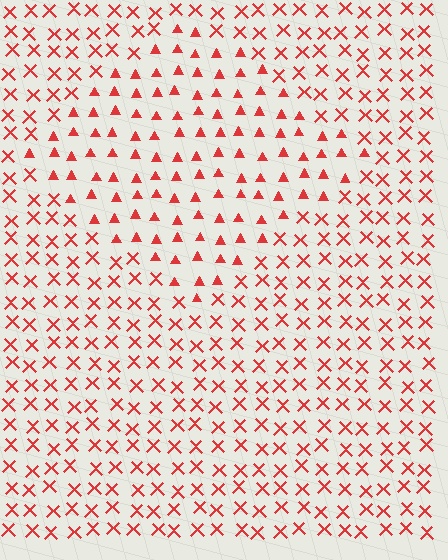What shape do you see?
I see a diamond.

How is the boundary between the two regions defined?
The boundary is defined by a change in element shape: triangles inside vs. X marks outside. All elements share the same color and spacing.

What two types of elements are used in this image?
The image uses triangles inside the diamond region and X marks outside it.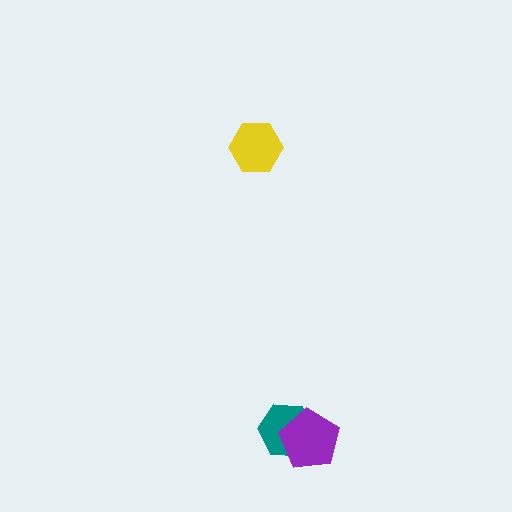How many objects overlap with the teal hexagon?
1 object overlaps with the teal hexagon.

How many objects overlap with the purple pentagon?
1 object overlaps with the purple pentagon.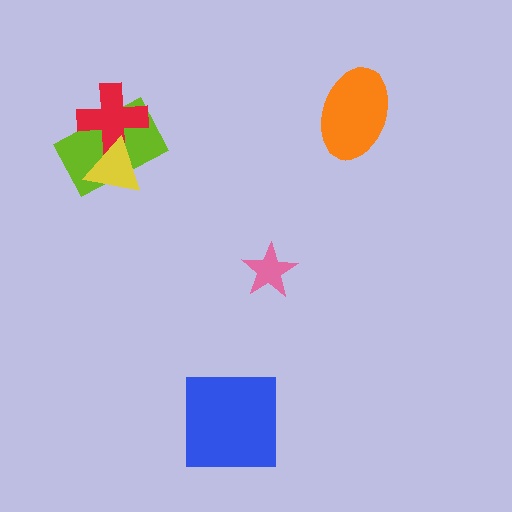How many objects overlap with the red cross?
2 objects overlap with the red cross.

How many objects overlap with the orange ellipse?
0 objects overlap with the orange ellipse.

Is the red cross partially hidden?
Yes, it is partially covered by another shape.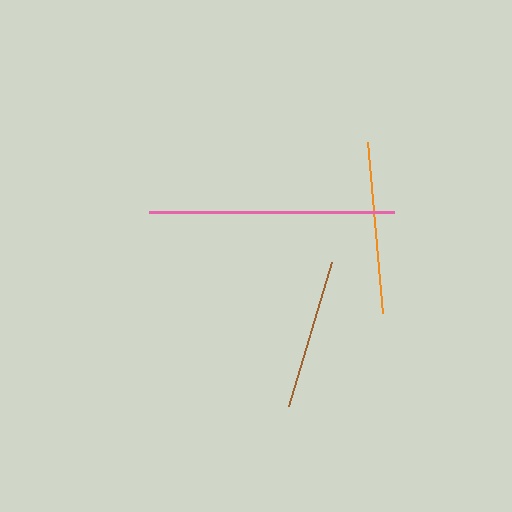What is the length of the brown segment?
The brown segment is approximately 151 pixels long.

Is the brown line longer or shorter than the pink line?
The pink line is longer than the brown line.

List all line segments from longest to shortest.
From longest to shortest: pink, orange, brown.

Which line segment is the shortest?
The brown line is the shortest at approximately 151 pixels.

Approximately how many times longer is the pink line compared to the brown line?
The pink line is approximately 1.6 times the length of the brown line.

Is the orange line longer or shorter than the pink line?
The pink line is longer than the orange line.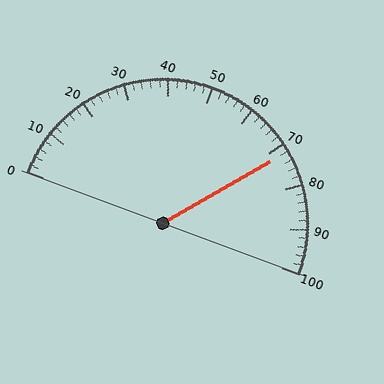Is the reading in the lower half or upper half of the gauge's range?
The reading is in the upper half of the range (0 to 100).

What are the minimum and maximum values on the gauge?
The gauge ranges from 0 to 100.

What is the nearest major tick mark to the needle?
The nearest major tick mark is 70.